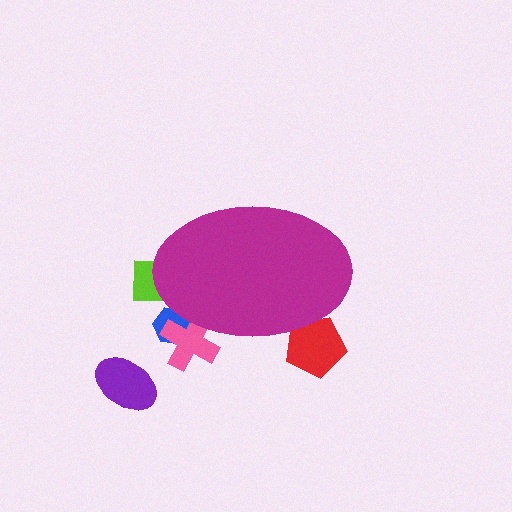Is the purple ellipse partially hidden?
No, the purple ellipse is fully visible.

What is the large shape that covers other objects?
A magenta ellipse.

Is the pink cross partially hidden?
Yes, the pink cross is partially hidden behind the magenta ellipse.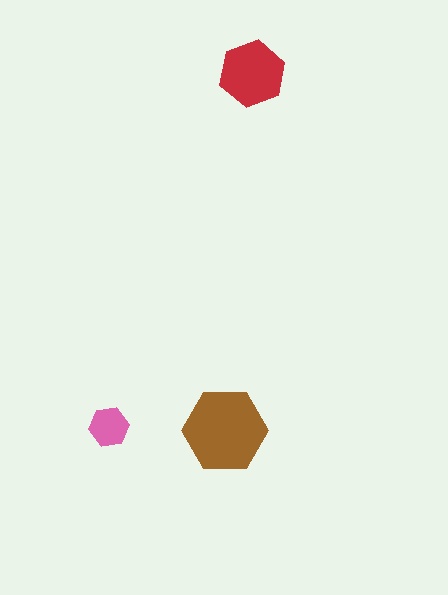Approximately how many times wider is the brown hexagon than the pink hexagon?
About 2 times wider.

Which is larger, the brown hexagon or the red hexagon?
The brown one.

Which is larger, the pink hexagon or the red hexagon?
The red one.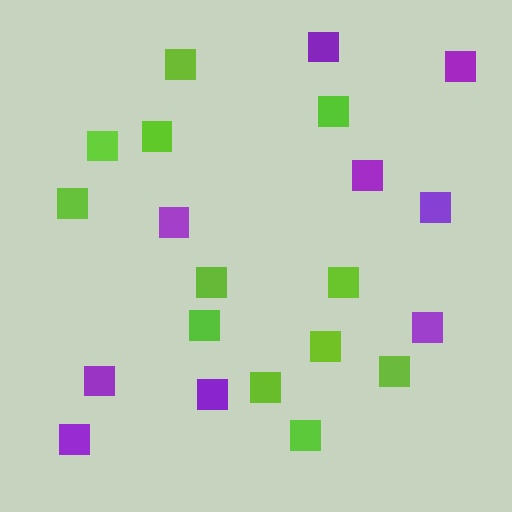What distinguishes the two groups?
There are 2 groups: one group of lime squares (12) and one group of purple squares (9).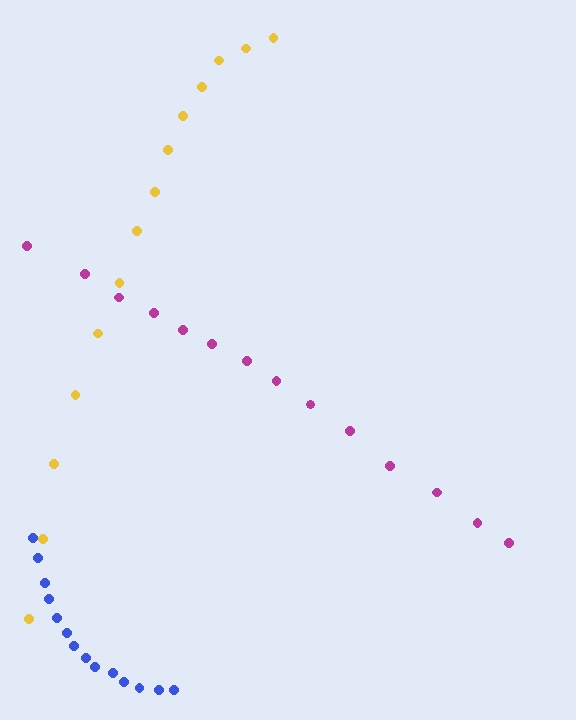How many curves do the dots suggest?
There are 3 distinct paths.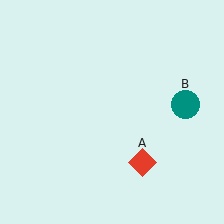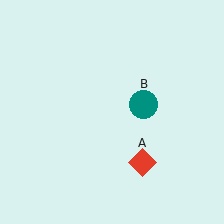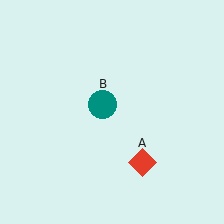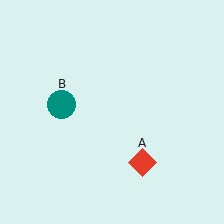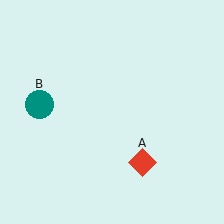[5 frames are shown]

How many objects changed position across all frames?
1 object changed position: teal circle (object B).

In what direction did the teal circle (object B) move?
The teal circle (object B) moved left.